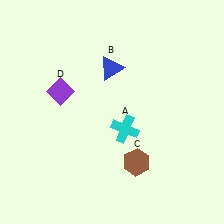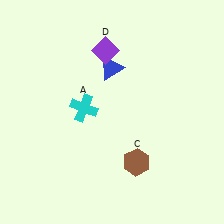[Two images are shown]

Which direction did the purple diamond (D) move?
The purple diamond (D) moved right.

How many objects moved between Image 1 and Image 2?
2 objects moved between the two images.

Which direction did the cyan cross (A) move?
The cyan cross (A) moved left.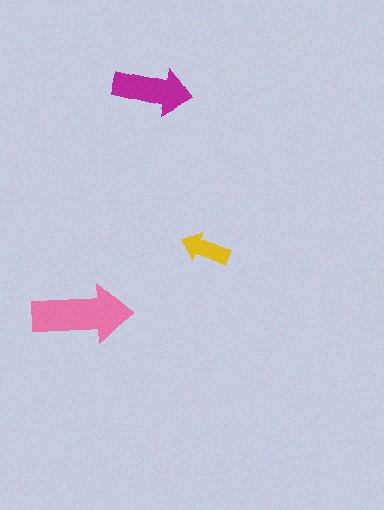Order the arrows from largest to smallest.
the pink one, the magenta one, the yellow one.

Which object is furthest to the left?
The pink arrow is leftmost.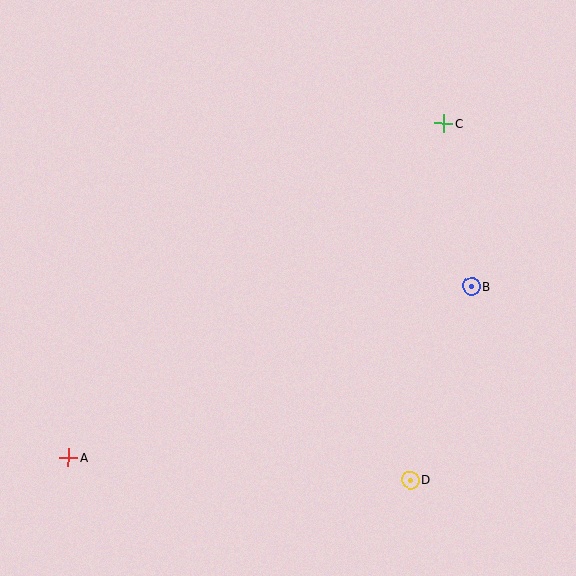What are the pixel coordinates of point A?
Point A is at (69, 457).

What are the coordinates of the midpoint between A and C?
The midpoint between A and C is at (256, 291).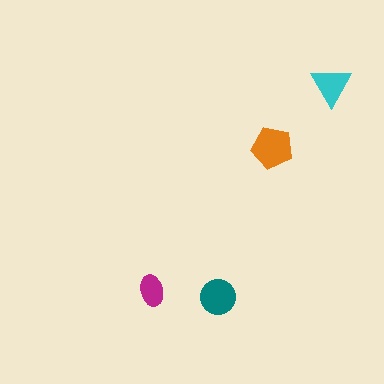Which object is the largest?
The orange pentagon.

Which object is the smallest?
The magenta ellipse.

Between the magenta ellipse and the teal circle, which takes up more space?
The teal circle.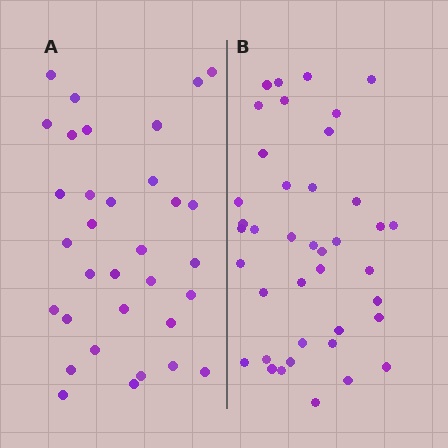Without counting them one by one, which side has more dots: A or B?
Region B (the right region) has more dots.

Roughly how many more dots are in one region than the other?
Region B has roughly 8 or so more dots than region A.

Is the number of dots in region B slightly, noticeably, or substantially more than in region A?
Region B has only slightly more — the two regions are fairly close. The ratio is roughly 1.2 to 1.